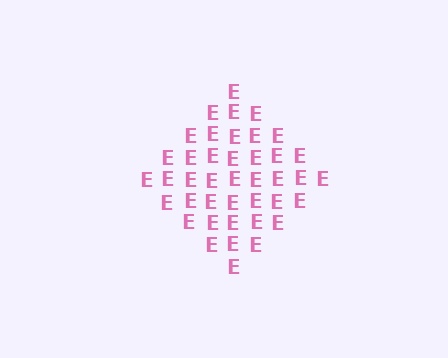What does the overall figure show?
The overall figure shows a diamond.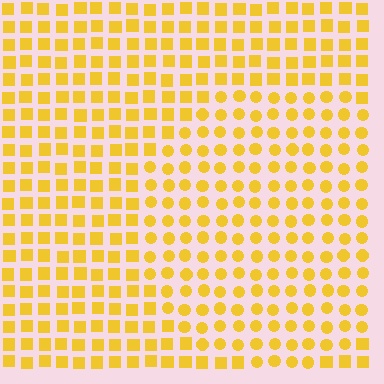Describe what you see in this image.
The image is filled with small yellow elements arranged in a uniform grid. A circle-shaped region contains circles, while the surrounding area contains squares. The boundary is defined purely by the change in element shape.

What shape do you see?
I see a circle.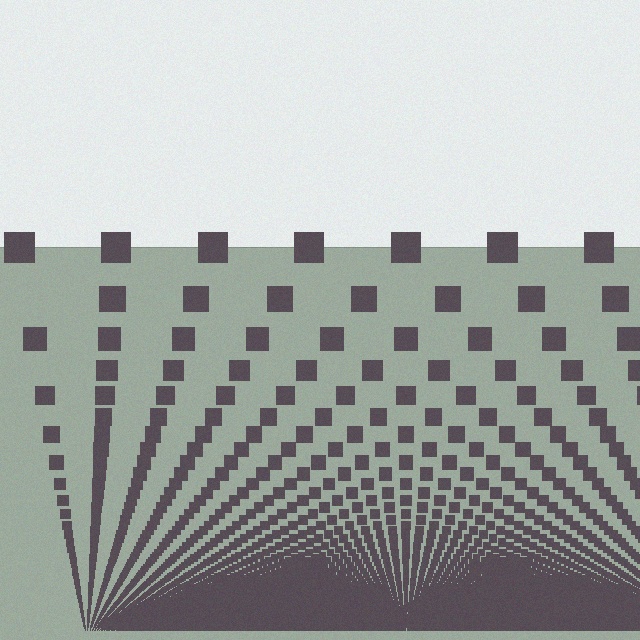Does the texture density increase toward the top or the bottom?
Density increases toward the bottom.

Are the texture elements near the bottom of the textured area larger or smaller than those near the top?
Smaller. The gradient is inverted — elements near the bottom are smaller and denser.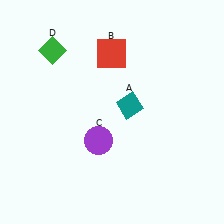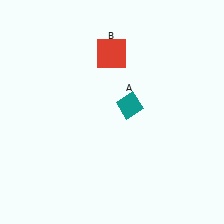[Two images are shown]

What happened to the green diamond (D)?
The green diamond (D) was removed in Image 2. It was in the top-left area of Image 1.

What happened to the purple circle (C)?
The purple circle (C) was removed in Image 2. It was in the bottom-left area of Image 1.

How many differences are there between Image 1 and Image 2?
There are 2 differences between the two images.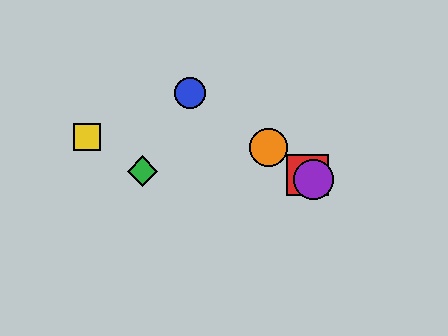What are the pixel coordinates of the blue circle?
The blue circle is at (190, 93).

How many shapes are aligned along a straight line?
4 shapes (the red square, the blue circle, the purple circle, the orange circle) are aligned along a straight line.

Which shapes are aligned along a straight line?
The red square, the blue circle, the purple circle, the orange circle are aligned along a straight line.